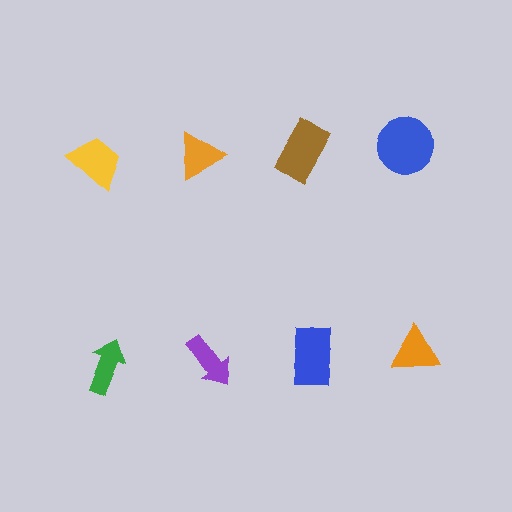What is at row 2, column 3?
A blue rectangle.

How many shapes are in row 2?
4 shapes.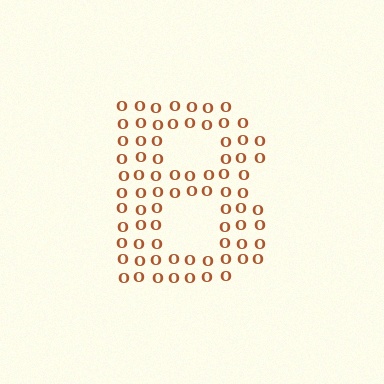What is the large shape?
The large shape is the letter B.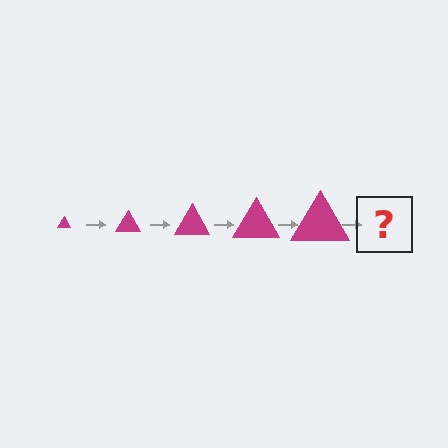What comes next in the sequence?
The next element should be a magenta triangle, larger than the previous one.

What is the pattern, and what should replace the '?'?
The pattern is that the triangle gets progressively larger each step. The '?' should be a magenta triangle, larger than the previous one.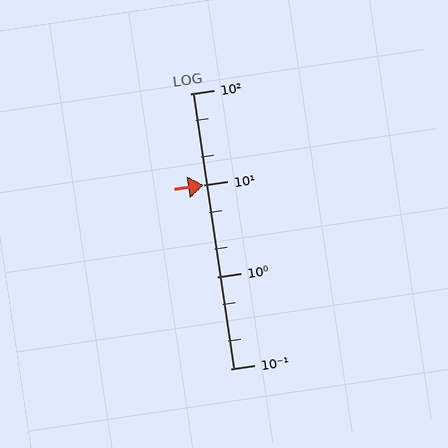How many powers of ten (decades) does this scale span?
The scale spans 3 decades, from 0.1 to 100.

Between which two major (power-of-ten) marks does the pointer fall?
The pointer is between 10 and 100.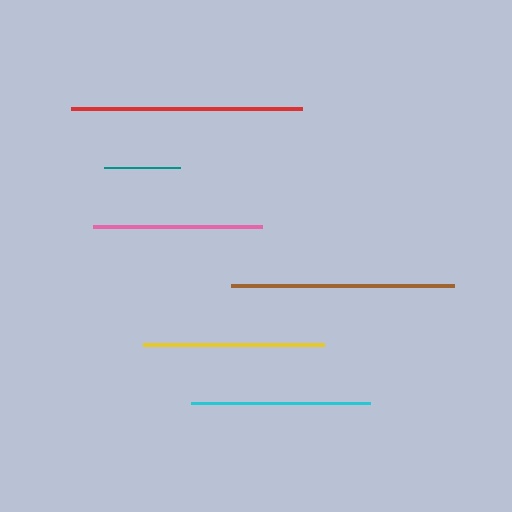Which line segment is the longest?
The red line is the longest at approximately 231 pixels.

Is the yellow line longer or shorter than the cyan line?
The yellow line is longer than the cyan line.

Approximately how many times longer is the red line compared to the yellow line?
The red line is approximately 1.3 times the length of the yellow line.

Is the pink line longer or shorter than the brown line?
The brown line is longer than the pink line.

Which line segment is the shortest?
The teal line is the shortest at approximately 76 pixels.